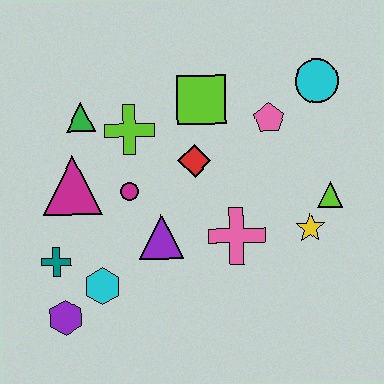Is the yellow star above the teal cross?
Yes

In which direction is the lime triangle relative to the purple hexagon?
The lime triangle is to the right of the purple hexagon.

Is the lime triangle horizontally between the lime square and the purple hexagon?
No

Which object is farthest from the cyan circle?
The purple hexagon is farthest from the cyan circle.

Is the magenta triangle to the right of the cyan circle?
No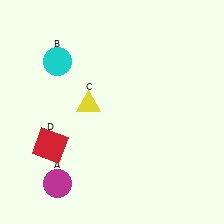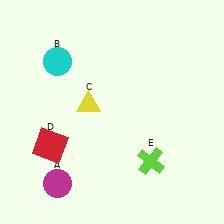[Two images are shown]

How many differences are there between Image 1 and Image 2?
There is 1 difference between the two images.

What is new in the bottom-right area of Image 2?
A lime cross (E) was added in the bottom-right area of Image 2.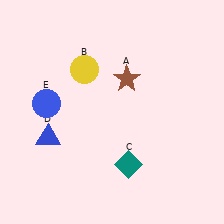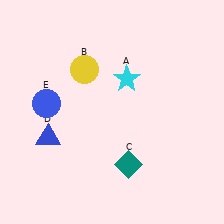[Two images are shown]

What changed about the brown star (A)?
In Image 1, A is brown. In Image 2, it changed to cyan.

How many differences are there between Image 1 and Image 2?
There is 1 difference between the two images.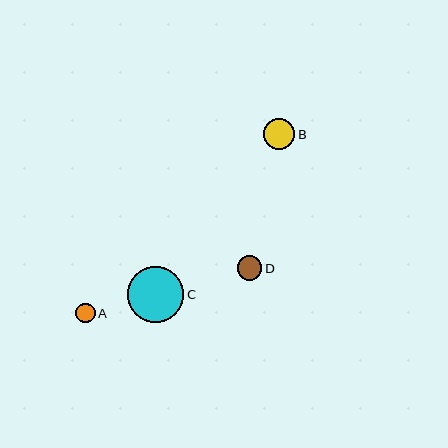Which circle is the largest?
Circle C is the largest with a size of approximately 56 pixels.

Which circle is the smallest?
Circle A is the smallest with a size of approximately 20 pixels.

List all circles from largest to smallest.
From largest to smallest: C, B, D, A.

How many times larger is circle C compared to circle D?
Circle C is approximately 2.3 times the size of circle D.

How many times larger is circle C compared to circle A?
Circle C is approximately 2.8 times the size of circle A.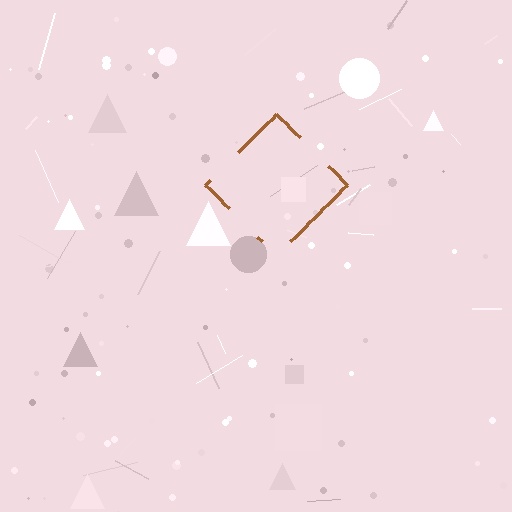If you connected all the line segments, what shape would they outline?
They would outline a diamond.